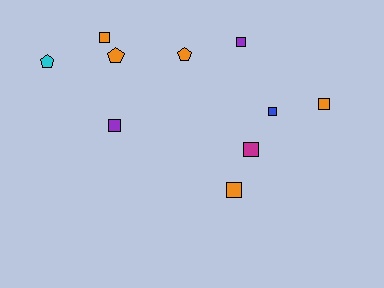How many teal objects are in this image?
There are no teal objects.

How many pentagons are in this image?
There are 3 pentagons.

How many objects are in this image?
There are 10 objects.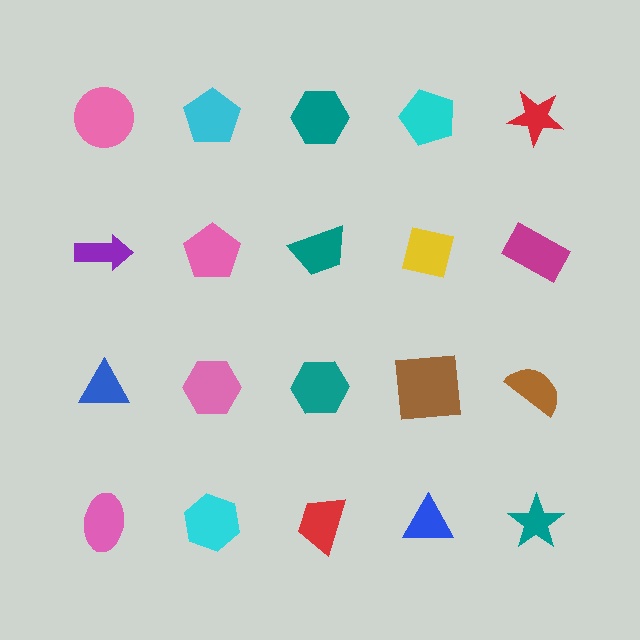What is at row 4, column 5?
A teal star.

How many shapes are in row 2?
5 shapes.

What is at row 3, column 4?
A brown square.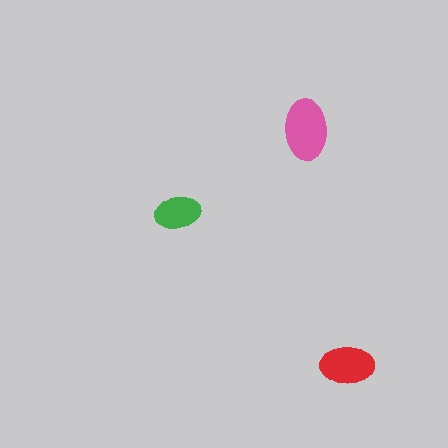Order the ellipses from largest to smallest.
the pink one, the red one, the green one.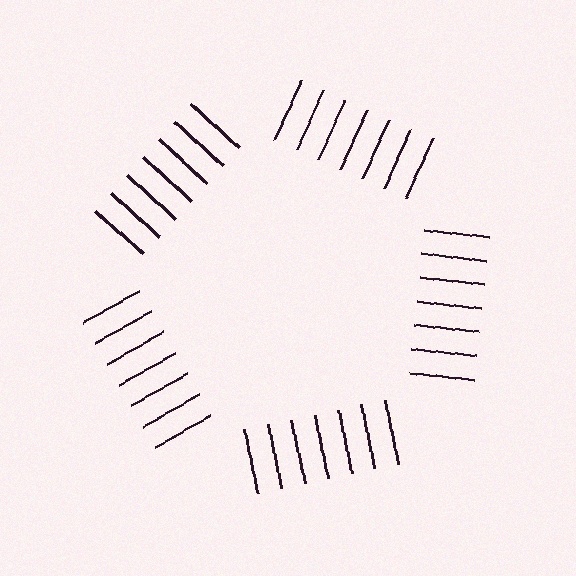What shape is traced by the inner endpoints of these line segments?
An illusory pentagon — the line segments terminate on its edges but no continuous stroke is drawn.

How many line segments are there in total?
35 — 7 along each of the 5 edges.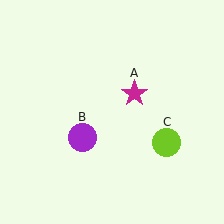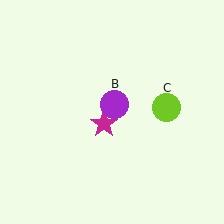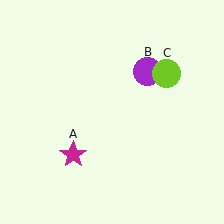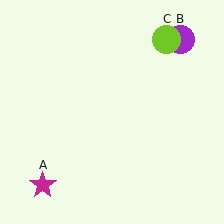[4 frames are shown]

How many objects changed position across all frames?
3 objects changed position: magenta star (object A), purple circle (object B), lime circle (object C).